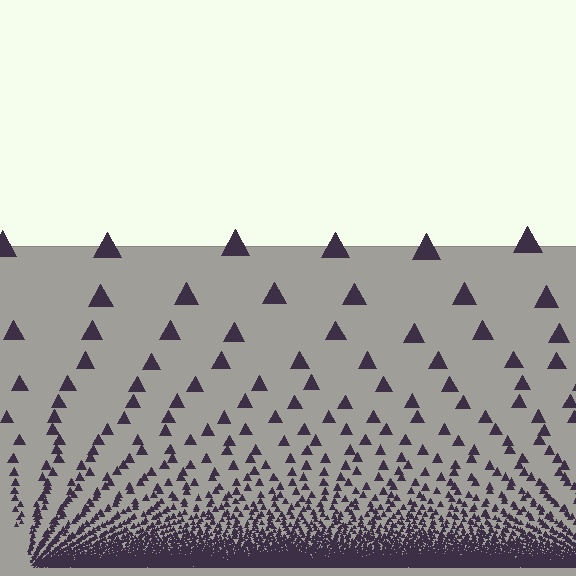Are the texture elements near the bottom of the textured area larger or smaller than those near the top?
Smaller. The gradient is inverted — elements near the bottom are smaller and denser.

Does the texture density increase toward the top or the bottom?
Density increases toward the bottom.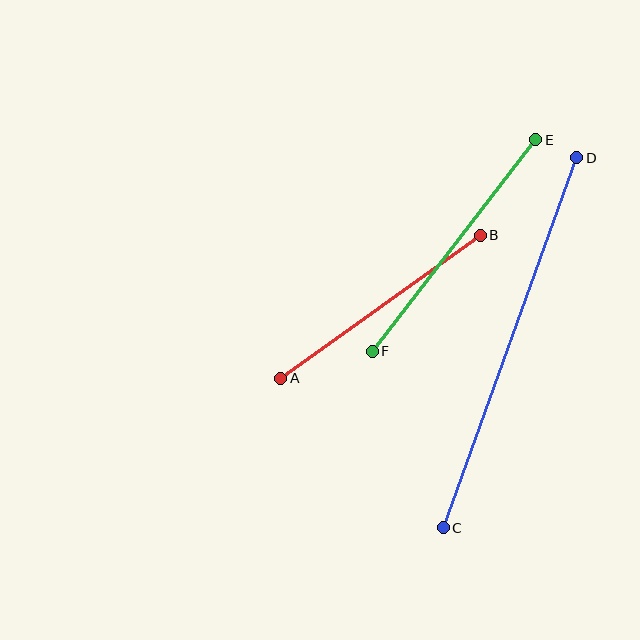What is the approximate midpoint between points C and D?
The midpoint is at approximately (510, 343) pixels.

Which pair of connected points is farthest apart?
Points C and D are farthest apart.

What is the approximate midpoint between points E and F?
The midpoint is at approximately (454, 245) pixels.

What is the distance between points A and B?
The distance is approximately 246 pixels.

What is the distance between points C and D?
The distance is approximately 394 pixels.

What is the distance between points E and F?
The distance is approximately 268 pixels.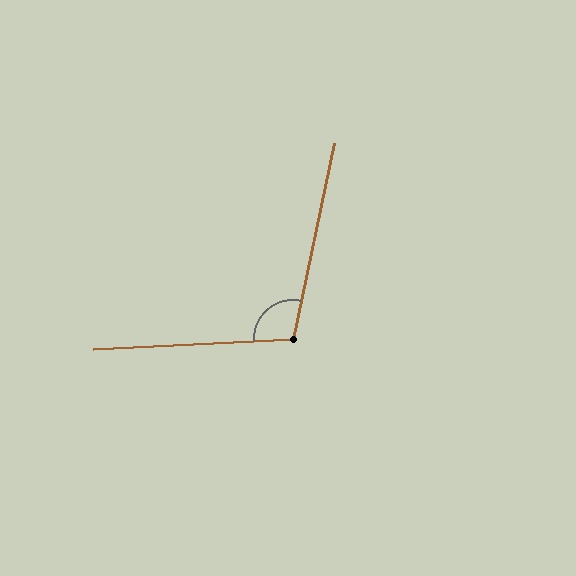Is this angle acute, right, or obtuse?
It is obtuse.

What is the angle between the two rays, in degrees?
Approximately 105 degrees.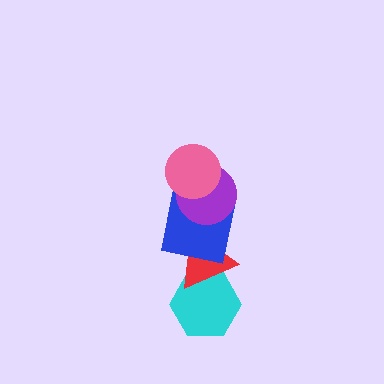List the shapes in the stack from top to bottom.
From top to bottom: the pink circle, the purple circle, the blue square, the red triangle, the cyan hexagon.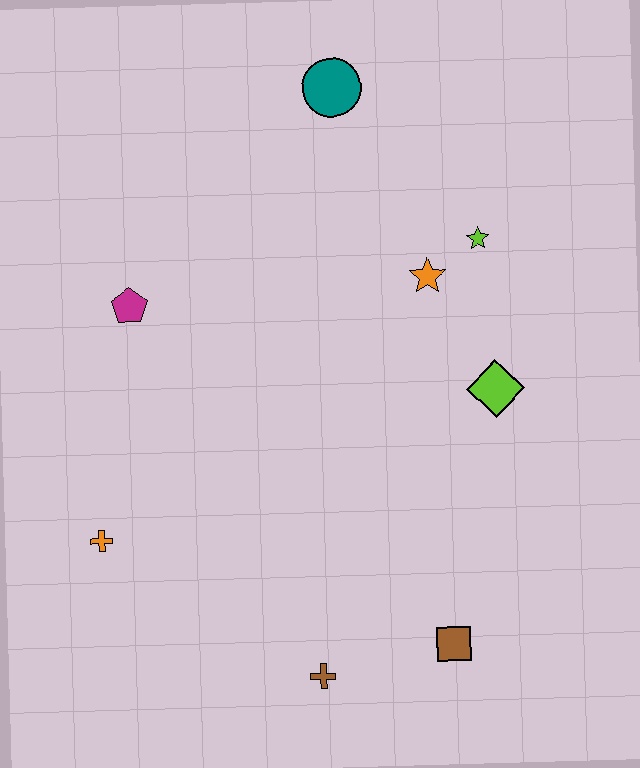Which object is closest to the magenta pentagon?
The orange cross is closest to the magenta pentagon.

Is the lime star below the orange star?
No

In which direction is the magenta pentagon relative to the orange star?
The magenta pentagon is to the left of the orange star.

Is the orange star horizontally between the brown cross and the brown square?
Yes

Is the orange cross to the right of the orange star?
No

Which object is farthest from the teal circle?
The brown cross is farthest from the teal circle.